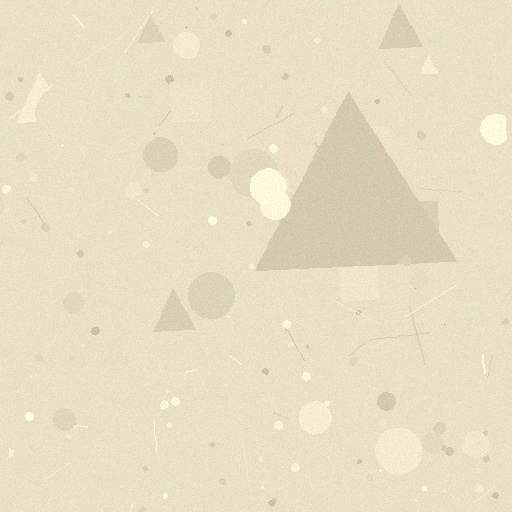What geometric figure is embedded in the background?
A triangle is embedded in the background.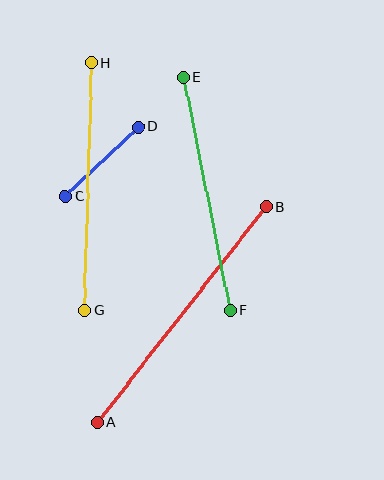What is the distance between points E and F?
The distance is approximately 238 pixels.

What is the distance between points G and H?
The distance is approximately 248 pixels.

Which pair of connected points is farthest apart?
Points A and B are farthest apart.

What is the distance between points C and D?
The distance is approximately 101 pixels.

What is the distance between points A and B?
The distance is approximately 274 pixels.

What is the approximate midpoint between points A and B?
The midpoint is at approximately (182, 314) pixels.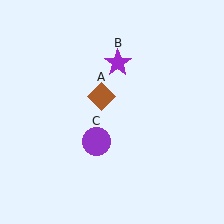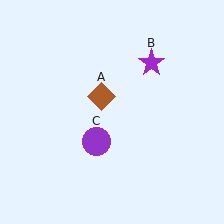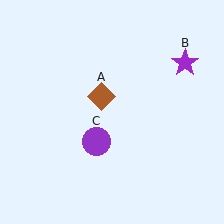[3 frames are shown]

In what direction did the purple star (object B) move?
The purple star (object B) moved right.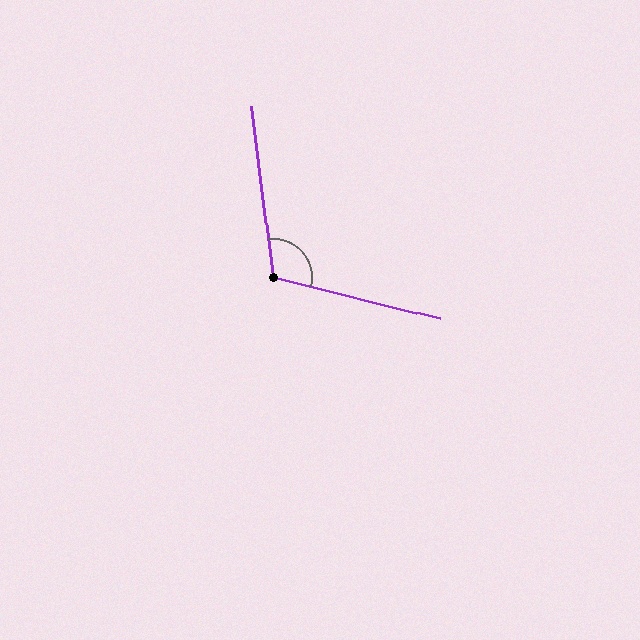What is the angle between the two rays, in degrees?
Approximately 111 degrees.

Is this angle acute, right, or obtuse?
It is obtuse.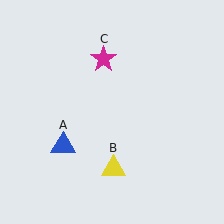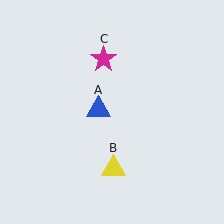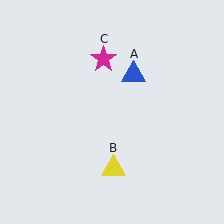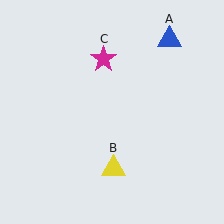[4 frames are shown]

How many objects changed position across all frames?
1 object changed position: blue triangle (object A).